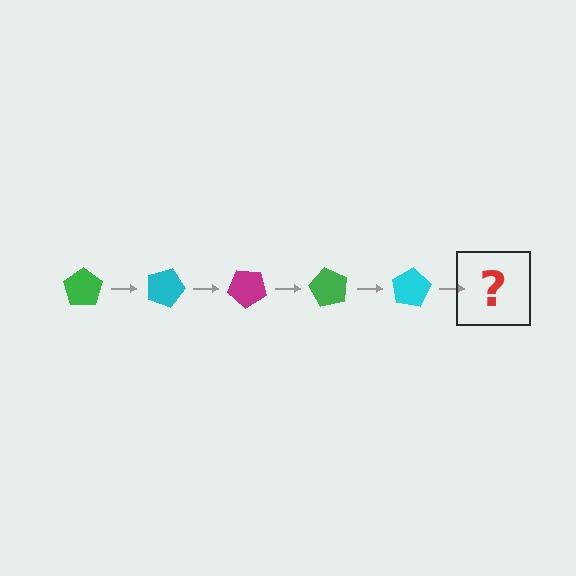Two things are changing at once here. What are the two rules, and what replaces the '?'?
The two rules are that it rotates 20 degrees each step and the color cycles through green, cyan, and magenta. The '?' should be a magenta pentagon, rotated 100 degrees from the start.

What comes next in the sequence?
The next element should be a magenta pentagon, rotated 100 degrees from the start.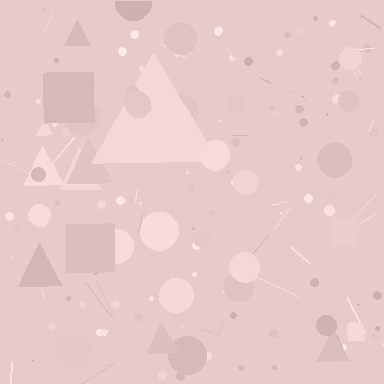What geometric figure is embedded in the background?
A triangle is embedded in the background.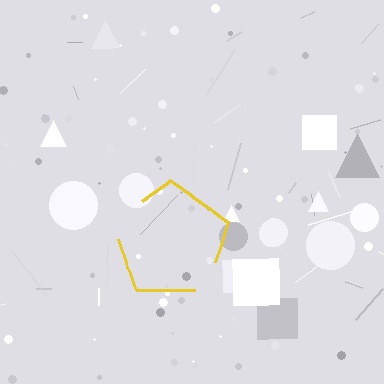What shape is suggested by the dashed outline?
The dashed outline suggests a pentagon.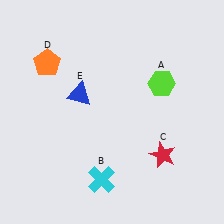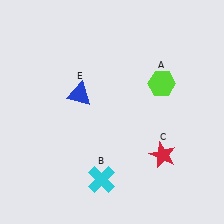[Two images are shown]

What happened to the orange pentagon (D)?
The orange pentagon (D) was removed in Image 2. It was in the top-left area of Image 1.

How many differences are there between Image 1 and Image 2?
There is 1 difference between the two images.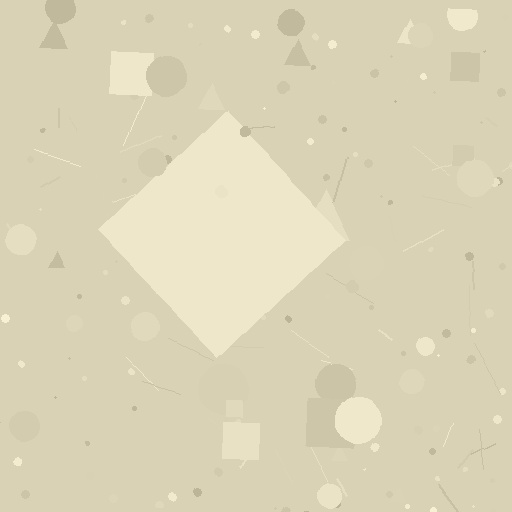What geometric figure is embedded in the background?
A diamond is embedded in the background.